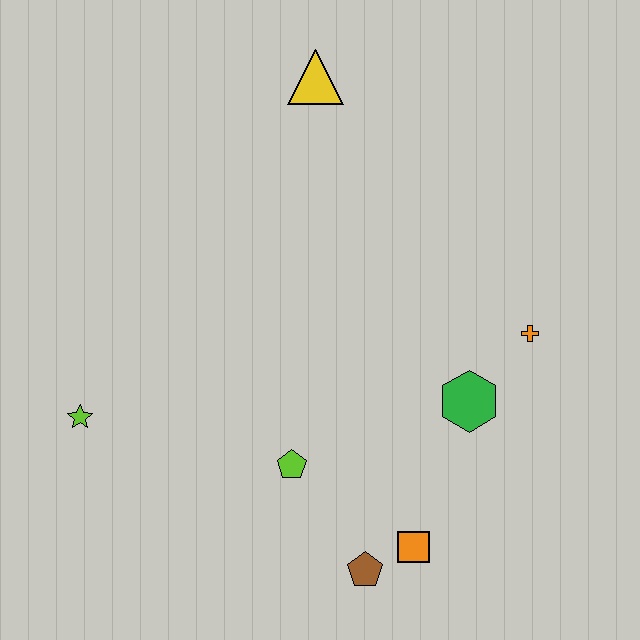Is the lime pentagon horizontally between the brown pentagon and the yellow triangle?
No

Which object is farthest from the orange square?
The yellow triangle is farthest from the orange square.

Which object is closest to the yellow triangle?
The orange cross is closest to the yellow triangle.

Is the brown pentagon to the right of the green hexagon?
No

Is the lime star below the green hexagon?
Yes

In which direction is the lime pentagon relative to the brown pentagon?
The lime pentagon is above the brown pentagon.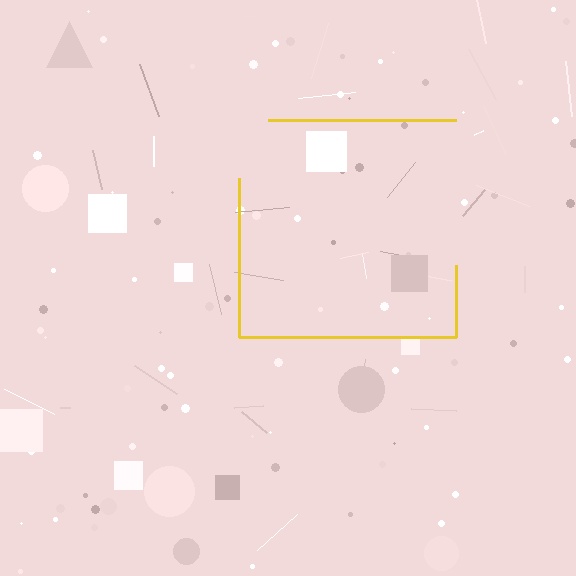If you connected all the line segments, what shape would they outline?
They would outline a square.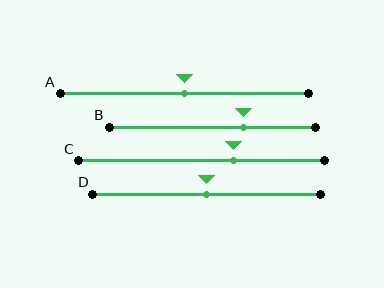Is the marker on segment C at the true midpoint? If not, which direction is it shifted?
No, the marker on segment C is shifted to the right by about 13% of the segment length.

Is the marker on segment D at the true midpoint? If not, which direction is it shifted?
Yes, the marker on segment D is at the true midpoint.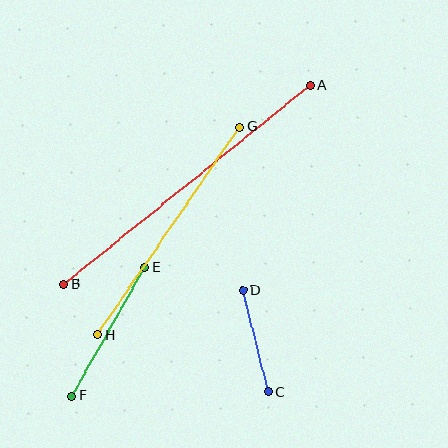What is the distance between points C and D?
The distance is approximately 105 pixels.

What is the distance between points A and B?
The distance is approximately 316 pixels.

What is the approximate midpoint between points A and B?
The midpoint is at approximately (187, 185) pixels.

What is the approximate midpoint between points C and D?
The midpoint is at approximately (255, 341) pixels.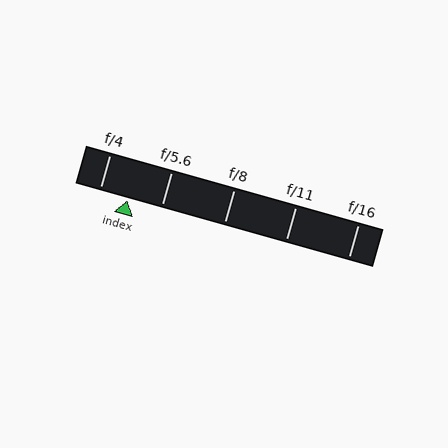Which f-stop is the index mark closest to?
The index mark is closest to f/4.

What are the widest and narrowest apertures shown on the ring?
The widest aperture shown is f/4 and the narrowest is f/16.